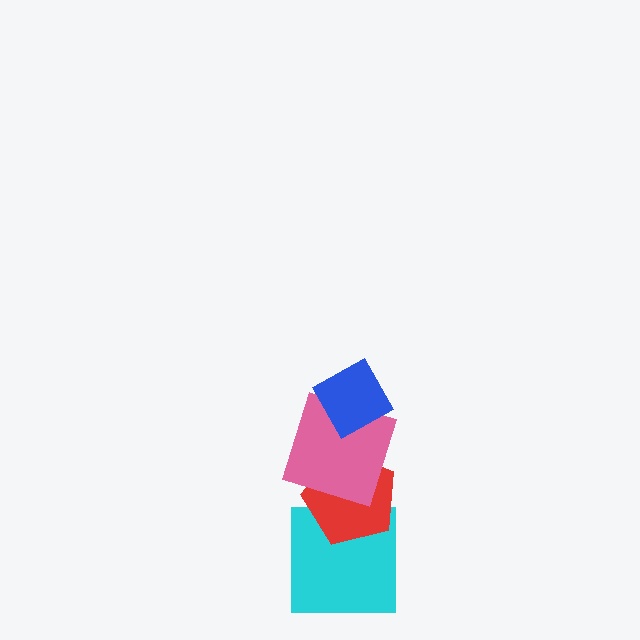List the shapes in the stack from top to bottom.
From top to bottom: the blue diamond, the pink square, the red pentagon, the cyan square.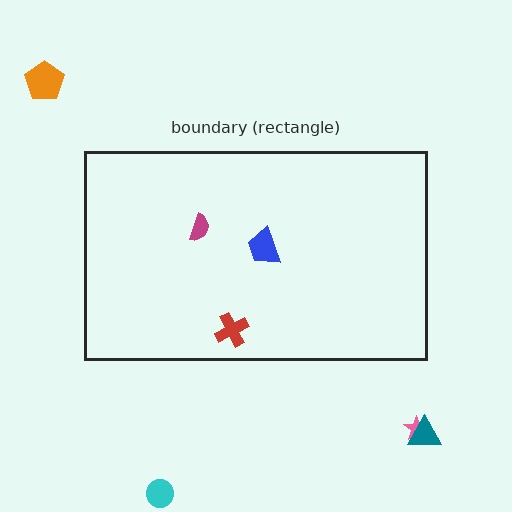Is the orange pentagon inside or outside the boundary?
Outside.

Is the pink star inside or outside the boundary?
Outside.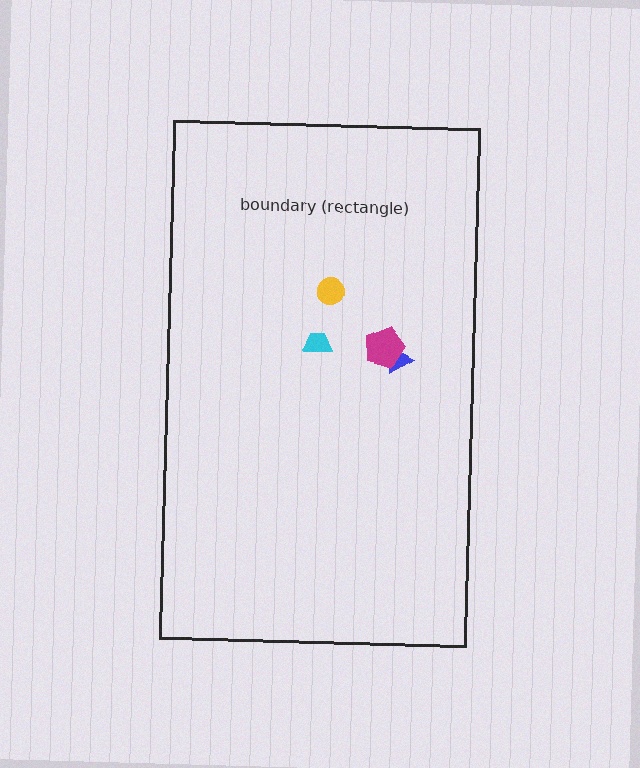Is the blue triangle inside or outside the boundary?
Inside.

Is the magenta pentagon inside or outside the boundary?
Inside.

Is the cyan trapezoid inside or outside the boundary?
Inside.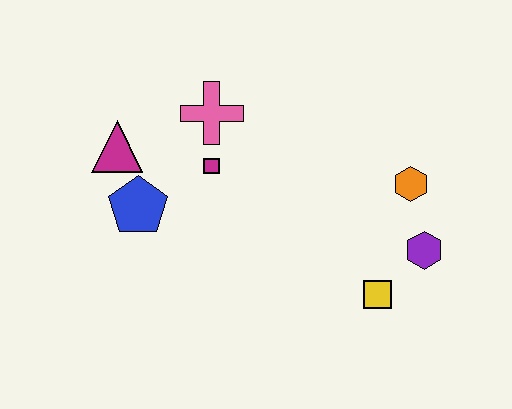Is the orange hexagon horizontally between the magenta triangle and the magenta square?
No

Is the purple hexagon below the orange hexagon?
Yes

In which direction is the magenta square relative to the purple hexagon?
The magenta square is to the left of the purple hexagon.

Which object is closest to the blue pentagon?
The magenta triangle is closest to the blue pentagon.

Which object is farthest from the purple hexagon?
The magenta triangle is farthest from the purple hexagon.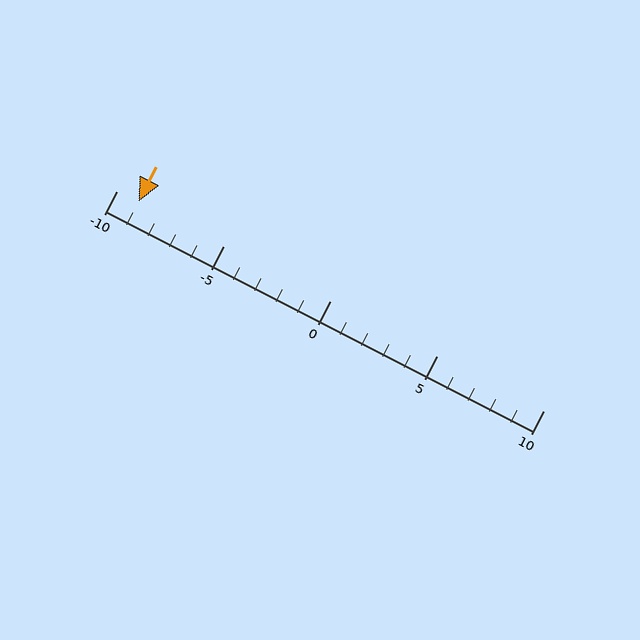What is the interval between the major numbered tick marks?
The major tick marks are spaced 5 units apart.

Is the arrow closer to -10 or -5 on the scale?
The arrow is closer to -10.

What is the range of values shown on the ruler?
The ruler shows values from -10 to 10.